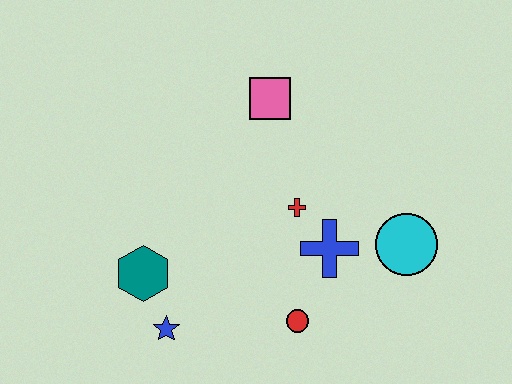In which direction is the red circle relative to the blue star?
The red circle is to the right of the blue star.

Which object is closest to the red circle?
The blue cross is closest to the red circle.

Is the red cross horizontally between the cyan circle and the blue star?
Yes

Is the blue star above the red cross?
No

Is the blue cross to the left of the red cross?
No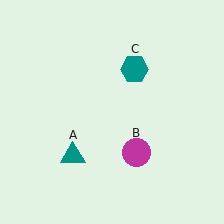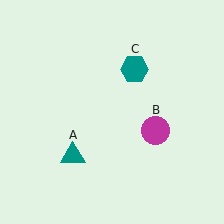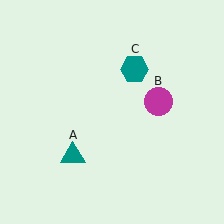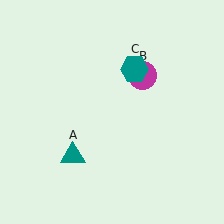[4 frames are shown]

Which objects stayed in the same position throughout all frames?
Teal triangle (object A) and teal hexagon (object C) remained stationary.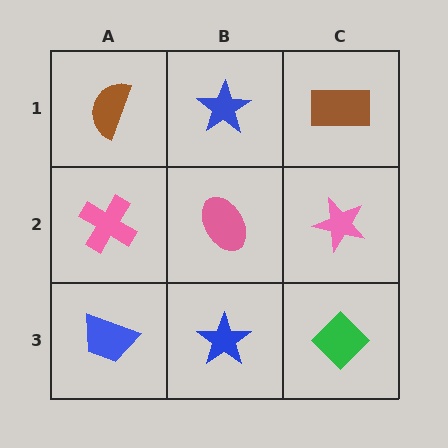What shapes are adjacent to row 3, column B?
A pink ellipse (row 2, column B), a blue trapezoid (row 3, column A), a green diamond (row 3, column C).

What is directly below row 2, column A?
A blue trapezoid.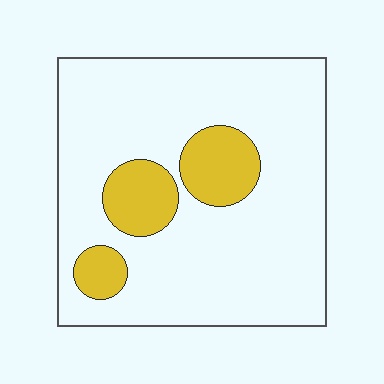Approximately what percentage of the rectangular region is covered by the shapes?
Approximately 15%.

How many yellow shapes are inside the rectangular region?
3.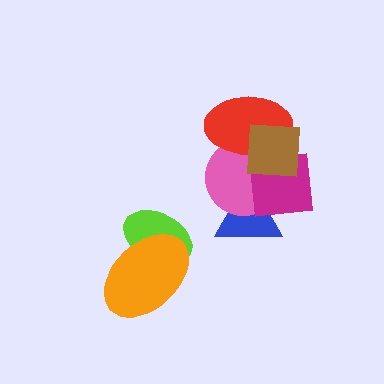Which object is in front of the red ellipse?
The brown square is in front of the red ellipse.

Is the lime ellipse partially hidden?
Yes, it is partially covered by another shape.